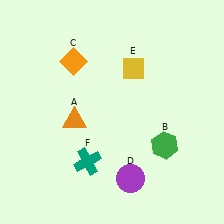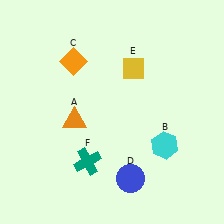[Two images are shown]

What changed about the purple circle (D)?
In Image 1, D is purple. In Image 2, it changed to blue.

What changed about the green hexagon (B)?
In Image 1, B is green. In Image 2, it changed to cyan.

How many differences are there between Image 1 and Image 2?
There are 2 differences between the two images.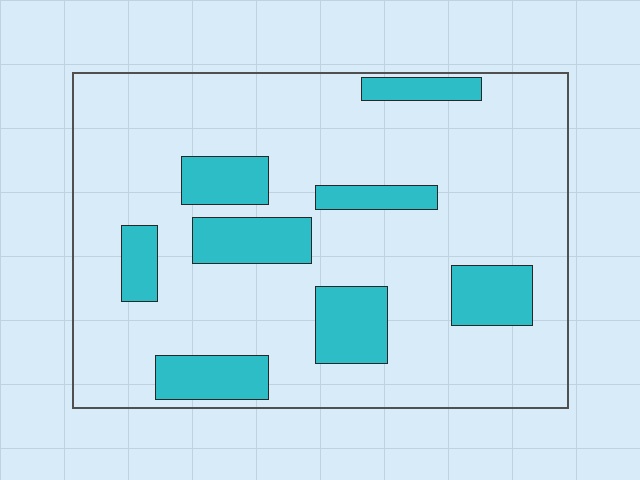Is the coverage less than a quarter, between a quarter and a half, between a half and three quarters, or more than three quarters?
Less than a quarter.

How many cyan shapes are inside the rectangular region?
8.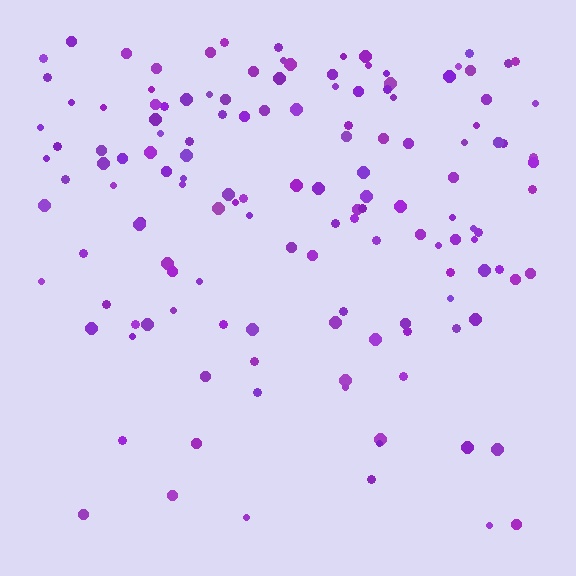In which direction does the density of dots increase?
From bottom to top, with the top side densest.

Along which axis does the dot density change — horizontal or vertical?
Vertical.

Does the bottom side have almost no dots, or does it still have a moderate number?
Still a moderate number, just noticeably fewer than the top.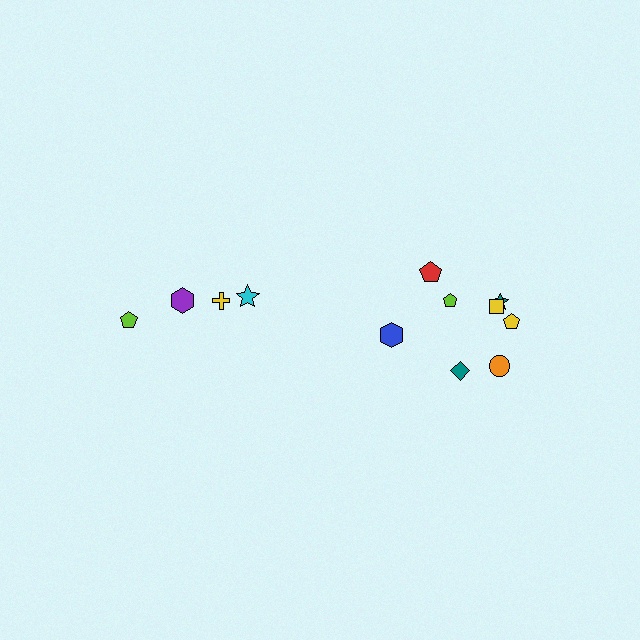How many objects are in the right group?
There are 8 objects.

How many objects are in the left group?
There are 4 objects.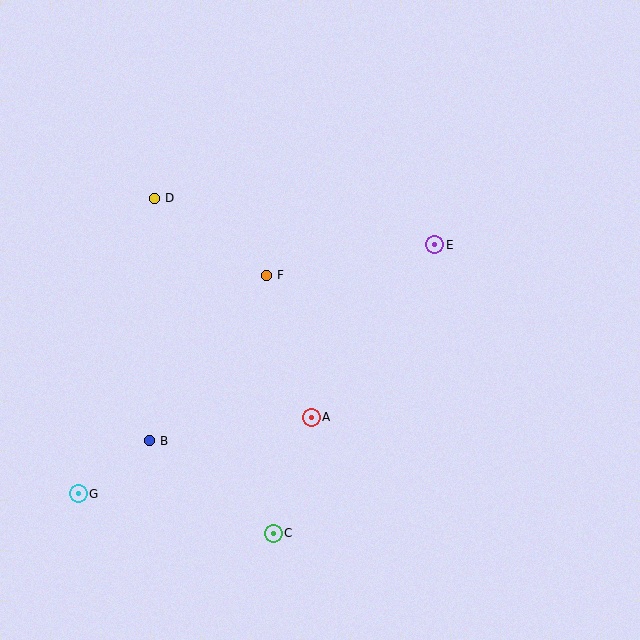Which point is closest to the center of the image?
Point F at (266, 275) is closest to the center.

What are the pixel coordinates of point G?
Point G is at (78, 494).